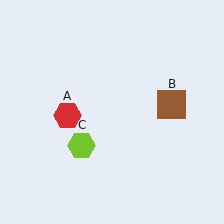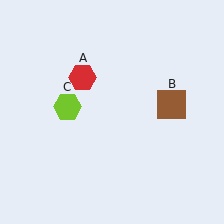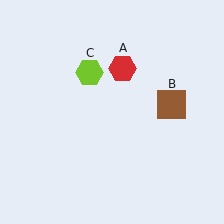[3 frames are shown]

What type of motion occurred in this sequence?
The red hexagon (object A), lime hexagon (object C) rotated clockwise around the center of the scene.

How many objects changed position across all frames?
2 objects changed position: red hexagon (object A), lime hexagon (object C).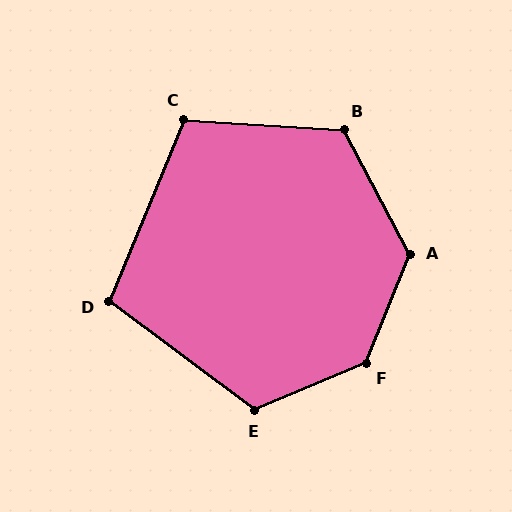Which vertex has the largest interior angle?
F, at approximately 134 degrees.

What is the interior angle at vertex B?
Approximately 121 degrees (obtuse).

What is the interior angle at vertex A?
Approximately 130 degrees (obtuse).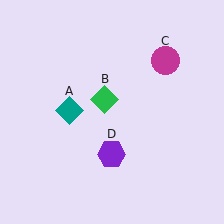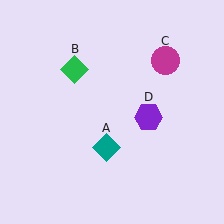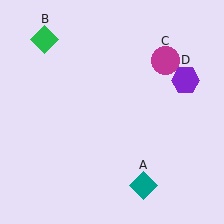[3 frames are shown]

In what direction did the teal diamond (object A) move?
The teal diamond (object A) moved down and to the right.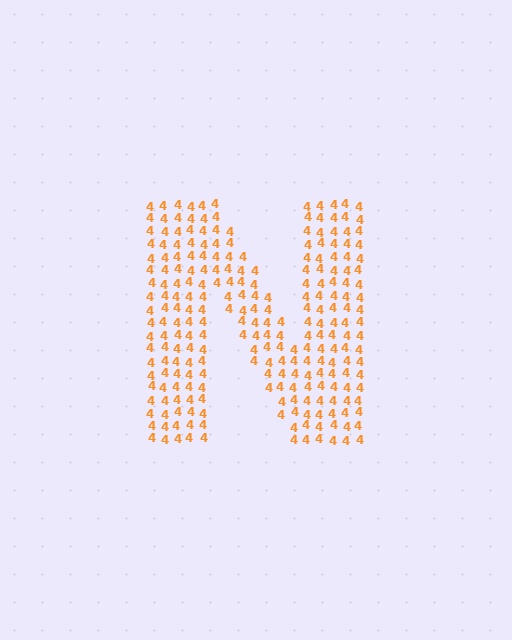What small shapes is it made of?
It is made of small digit 4's.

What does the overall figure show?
The overall figure shows the letter N.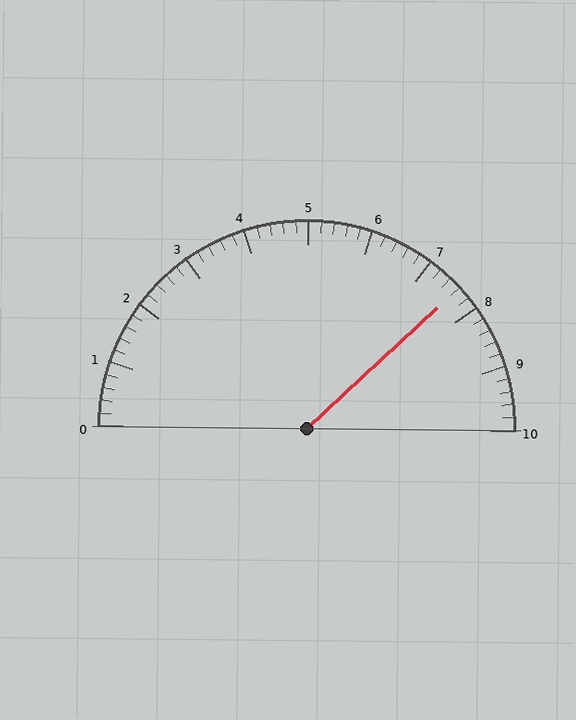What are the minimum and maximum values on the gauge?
The gauge ranges from 0 to 10.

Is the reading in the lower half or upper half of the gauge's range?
The reading is in the upper half of the range (0 to 10).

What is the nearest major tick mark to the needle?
The nearest major tick mark is 8.